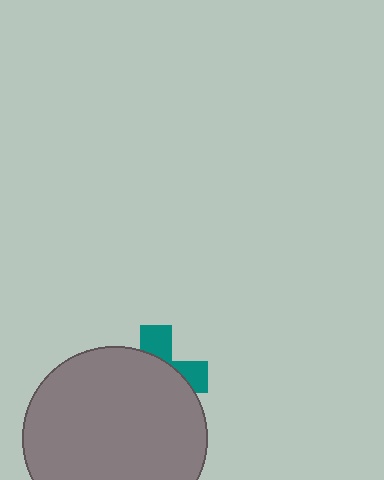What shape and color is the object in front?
The object in front is a gray circle.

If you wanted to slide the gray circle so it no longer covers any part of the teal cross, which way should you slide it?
Slide it down — that is the most direct way to separate the two shapes.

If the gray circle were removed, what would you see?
You would see the complete teal cross.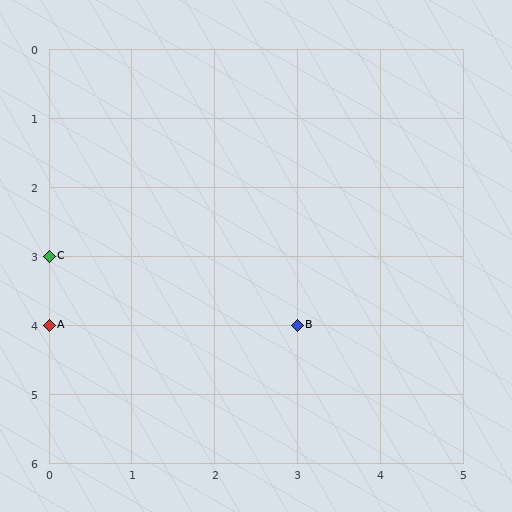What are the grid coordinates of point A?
Point A is at grid coordinates (0, 4).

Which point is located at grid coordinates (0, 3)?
Point C is at (0, 3).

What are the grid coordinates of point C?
Point C is at grid coordinates (0, 3).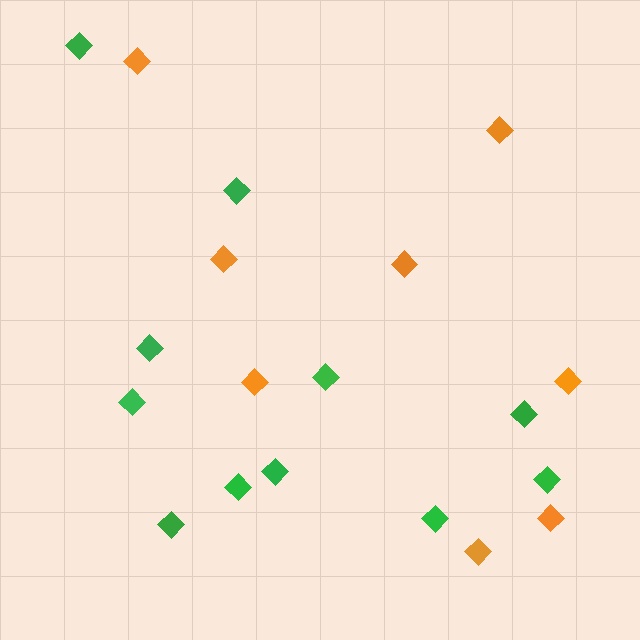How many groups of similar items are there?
There are 2 groups: one group of green diamonds (11) and one group of orange diamonds (8).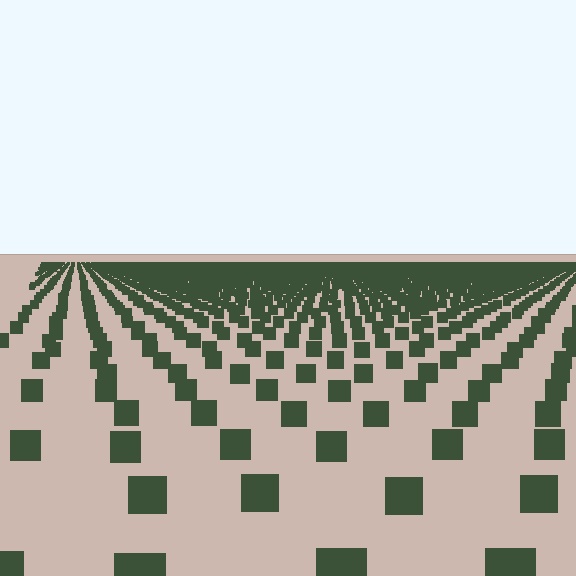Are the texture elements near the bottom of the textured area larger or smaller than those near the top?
Larger. Near the bottom, elements are closer to the viewer and appear at a bigger on-screen size.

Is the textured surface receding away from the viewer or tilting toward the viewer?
The surface is receding away from the viewer. Texture elements get smaller and denser toward the top.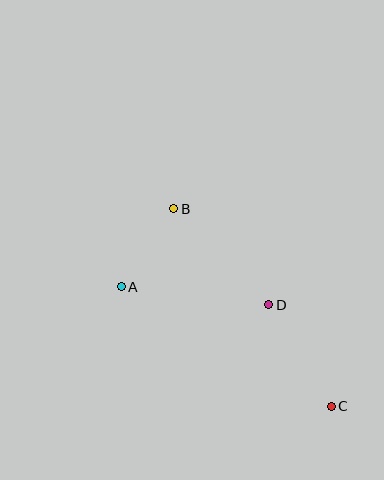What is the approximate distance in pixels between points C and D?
The distance between C and D is approximately 119 pixels.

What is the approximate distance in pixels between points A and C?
The distance between A and C is approximately 242 pixels.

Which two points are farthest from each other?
Points B and C are farthest from each other.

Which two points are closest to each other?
Points A and B are closest to each other.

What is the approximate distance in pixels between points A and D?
The distance between A and D is approximately 148 pixels.